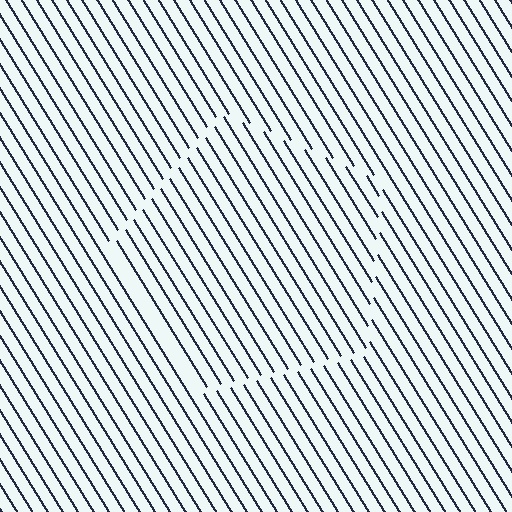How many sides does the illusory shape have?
5 sides — the line-ends trace a pentagon.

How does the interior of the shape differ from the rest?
The interior of the shape contains the same grating, shifted by half a period — the contour is defined by the phase discontinuity where line-ends from the inner and outer gratings abut.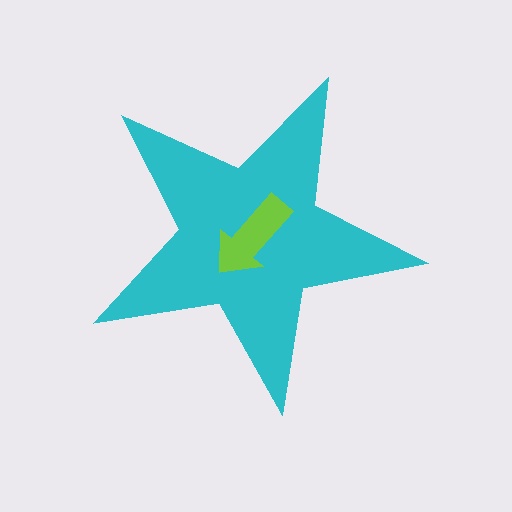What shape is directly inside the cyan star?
The lime arrow.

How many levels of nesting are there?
2.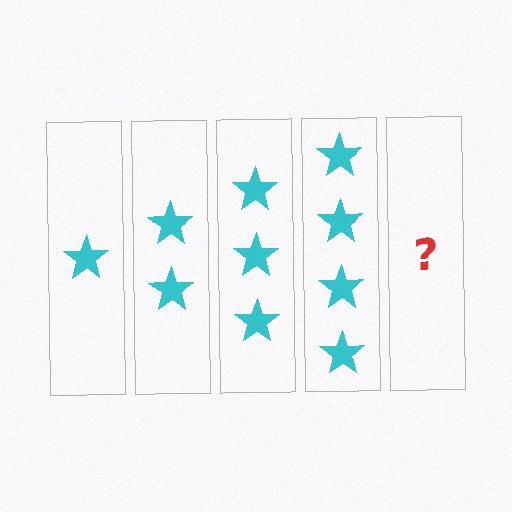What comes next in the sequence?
The next element should be 5 stars.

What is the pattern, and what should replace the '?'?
The pattern is that each step adds one more star. The '?' should be 5 stars.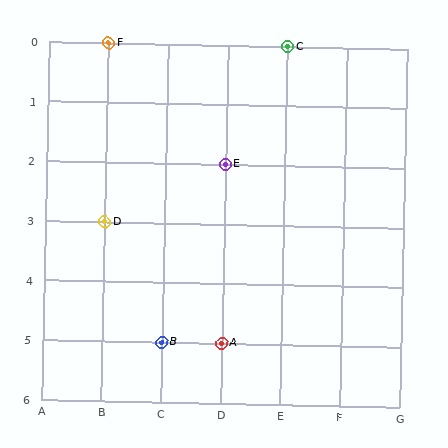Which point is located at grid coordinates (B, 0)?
Point F is at (B, 0).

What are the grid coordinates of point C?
Point C is at grid coordinates (E, 0).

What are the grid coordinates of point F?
Point F is at grid coordinates (B, 0).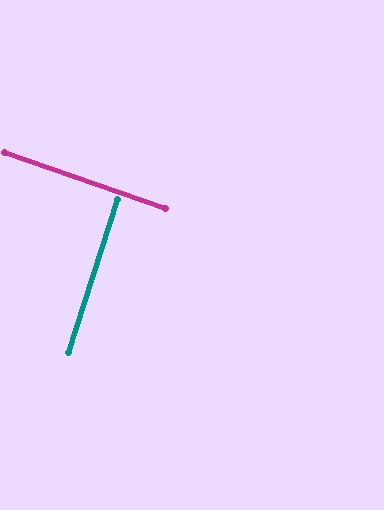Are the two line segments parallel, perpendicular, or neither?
Perpendicular — they meet at approximately 89°.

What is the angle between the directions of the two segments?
Approximately 89 degrees.